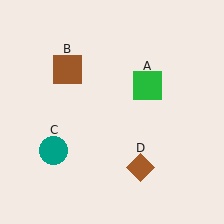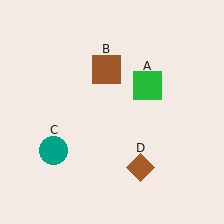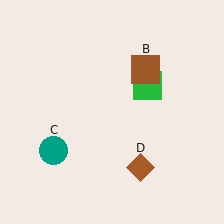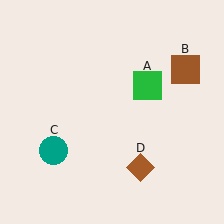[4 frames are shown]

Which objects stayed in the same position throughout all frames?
Green square (object A) and teal circle (object C) and brown diamond (object D) remained stationary.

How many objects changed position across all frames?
1 object changed position: brown square (object B).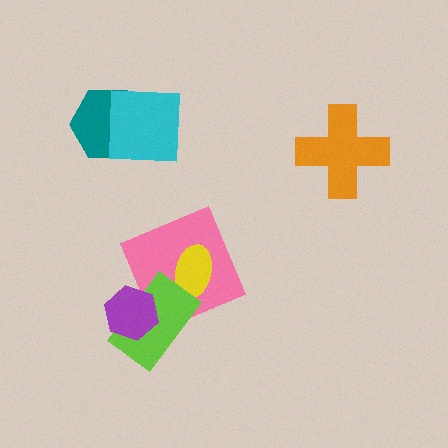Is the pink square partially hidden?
Yes, it is partially covered by another shape.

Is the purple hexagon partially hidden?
No, no other shape covers it.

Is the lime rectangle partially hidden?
Yes, it is partially covered by another shape.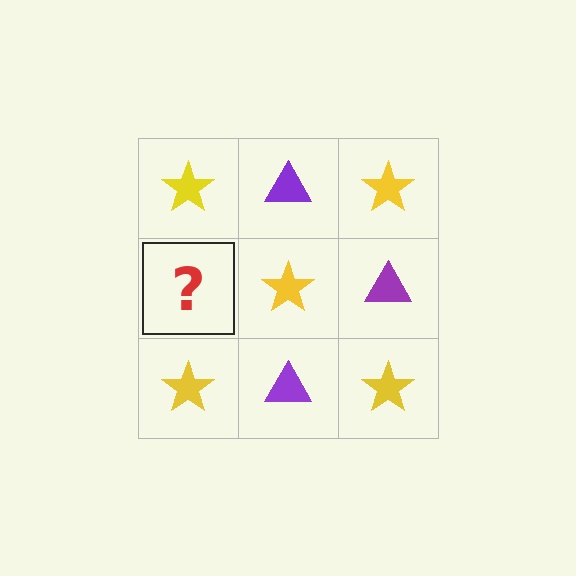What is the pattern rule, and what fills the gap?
The rule is that it alternates yellow star and purple triangle in a checkerboard pattern. The gap should be filled with a purple triangle.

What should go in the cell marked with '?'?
The missing cell should contain a purple triangle.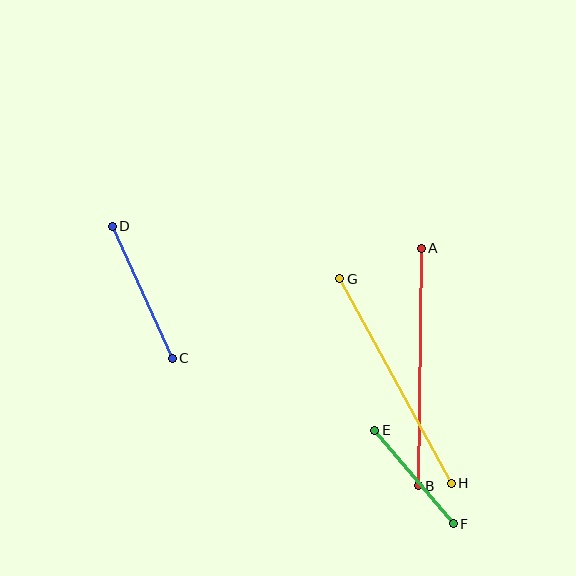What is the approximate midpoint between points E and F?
The midpoint is at approximately (414, 477) pixels.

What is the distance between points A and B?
The distance is approximately 237 pixels.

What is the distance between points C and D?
The distance is approximately 145 pixels.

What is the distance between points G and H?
The distance is approximately 233 pixels.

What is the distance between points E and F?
The distance is approximately 122 pixels.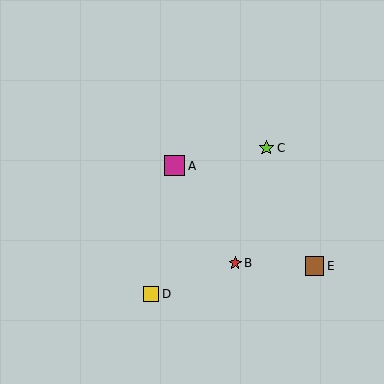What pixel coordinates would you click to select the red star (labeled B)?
Click at (235, 263) to select the red star B.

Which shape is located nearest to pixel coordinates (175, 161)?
The magenta square (labeled A) at (175, 166) is nearest to that location.